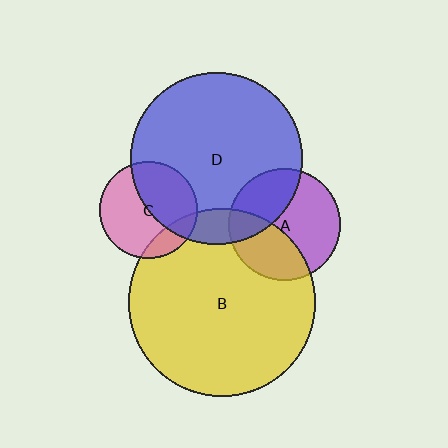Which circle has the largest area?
Circle B (yellow).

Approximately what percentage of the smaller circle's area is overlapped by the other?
Approximately 35%.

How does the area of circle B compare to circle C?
Approximately 3.7 times.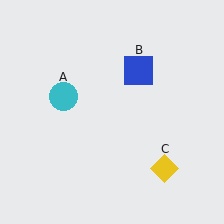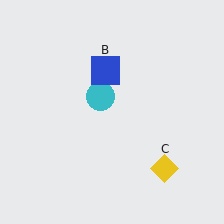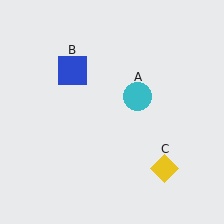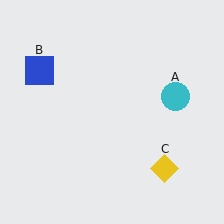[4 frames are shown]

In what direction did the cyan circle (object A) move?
The cyan circle (object A) moved right.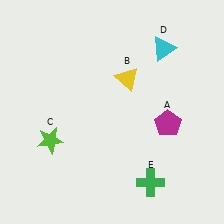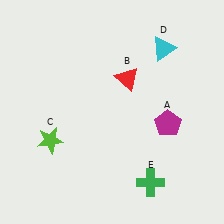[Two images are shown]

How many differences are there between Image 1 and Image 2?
There is 1 difference between the two images.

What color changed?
The triangle (B) changed from yellow in Image 1 to red in Image 2.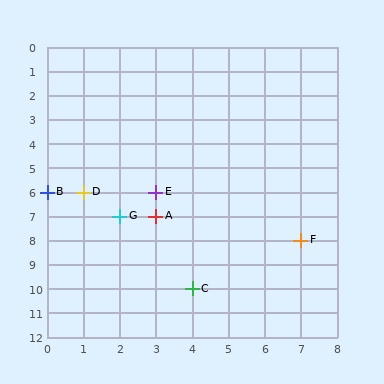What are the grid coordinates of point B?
Point B is at grid coordinates (0, 6).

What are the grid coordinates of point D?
Point D is at grid coordinates (1, 6).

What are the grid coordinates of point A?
Point A is at grid coordinates (3, 7).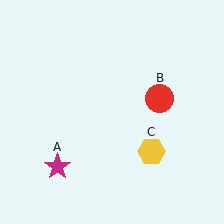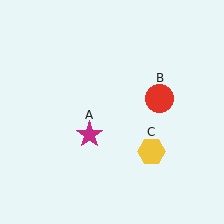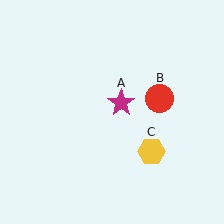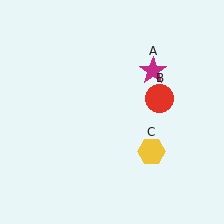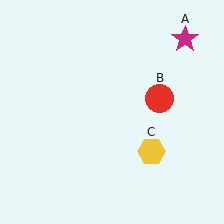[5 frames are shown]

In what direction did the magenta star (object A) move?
The magenta star (object A) moved up and to the right.